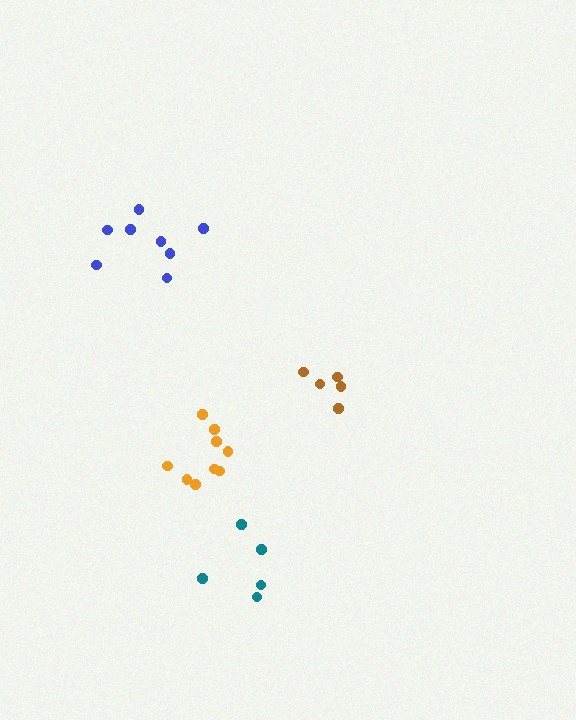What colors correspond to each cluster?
The clusters are colored: blue, brown, orange, teal.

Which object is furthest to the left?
The blue cluster is leftmost.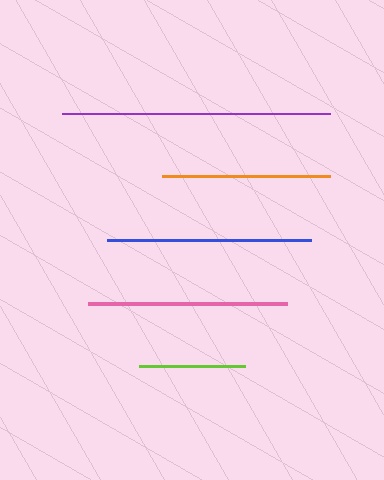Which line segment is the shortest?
The lime line is the shortest at approximately 107 pixels.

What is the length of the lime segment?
The lime segment is approximately 107 pixels long.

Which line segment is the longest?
The purple line is the longest at approximately 268 pixels.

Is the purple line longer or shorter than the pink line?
The purple line is longer than the pink line.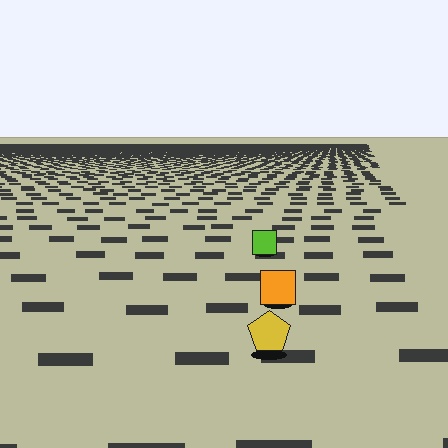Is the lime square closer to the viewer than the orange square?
No. The orange square is closer — you can tell from the texture gradient: the ground texture is coarser near it.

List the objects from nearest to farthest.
From nearest to farthest: the yellow pentagon, the orange square, the lime square.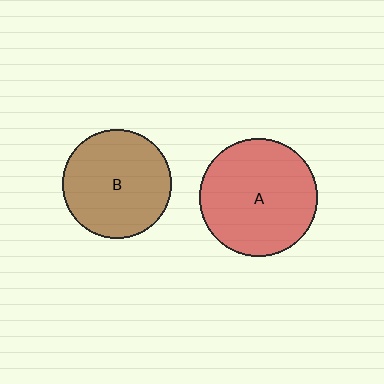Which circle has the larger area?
Circle A (red).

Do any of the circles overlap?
No, none of the circles overlap.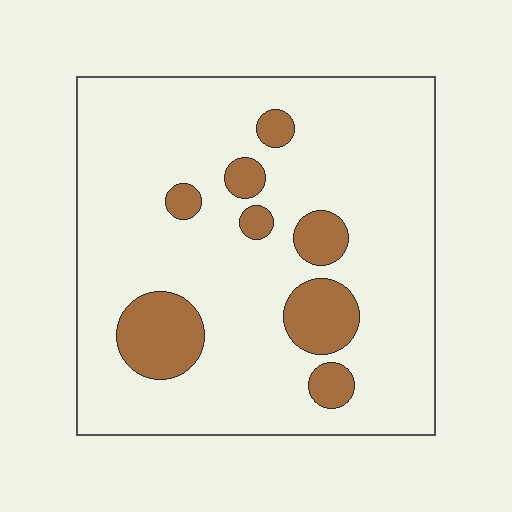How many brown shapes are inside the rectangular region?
8.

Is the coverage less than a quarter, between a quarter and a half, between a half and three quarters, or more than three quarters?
Less than a quarter.